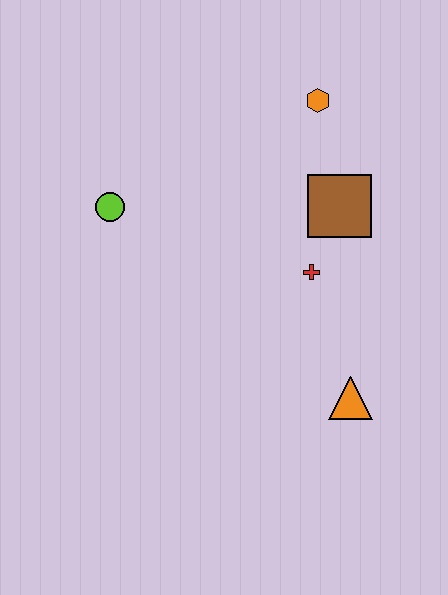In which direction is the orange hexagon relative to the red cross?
The orange hexagon is above the red cross.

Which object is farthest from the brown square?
The lime circle is farthest from the brown square.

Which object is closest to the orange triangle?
The red cross is closest to the orange triangle.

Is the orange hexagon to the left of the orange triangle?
Yes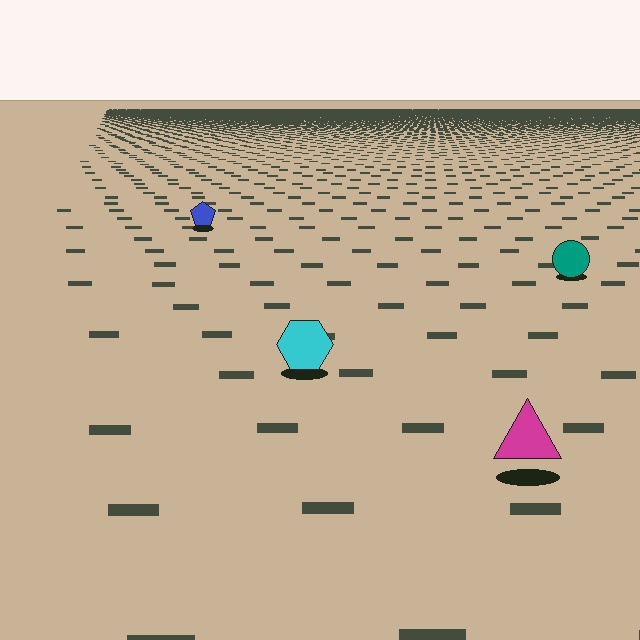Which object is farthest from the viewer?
The blue pentagon is farthest from the viewer. It appears smaller and the ground texture around it is denser.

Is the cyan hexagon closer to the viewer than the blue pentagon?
Yes. The cyan hexagon is closer — you can tell from the texture gradient: the ground texture is coarser near it.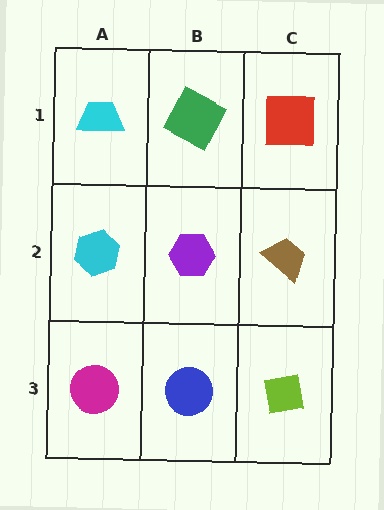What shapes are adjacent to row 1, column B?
A purple hexagon (row 2, column B), a cyan trapezoid (row 1, column A), a red square (row 1, column C).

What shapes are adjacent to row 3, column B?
A purple hexagon (row 2, column B), a magenta circle (row 3, column A), a lime square (row 3, column C).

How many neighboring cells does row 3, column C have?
2.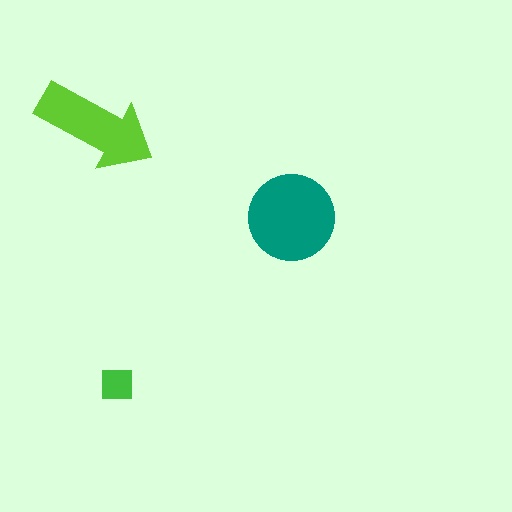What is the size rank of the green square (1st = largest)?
3rd.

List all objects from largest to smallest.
The teal circle, the lime arrow, the green square.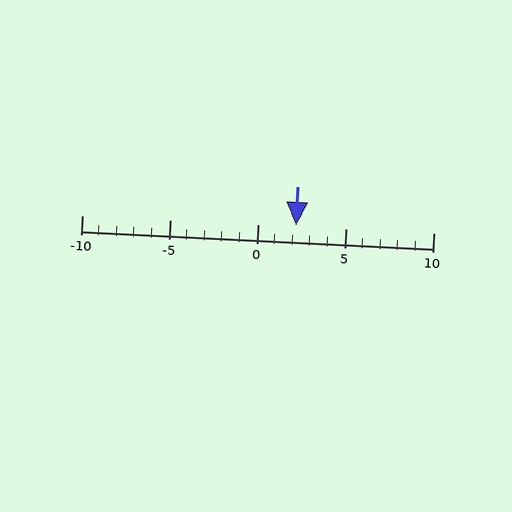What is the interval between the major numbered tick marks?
The major tick marks are spaced 5 units apart.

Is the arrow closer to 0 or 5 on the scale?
The arrow is closer to 0.